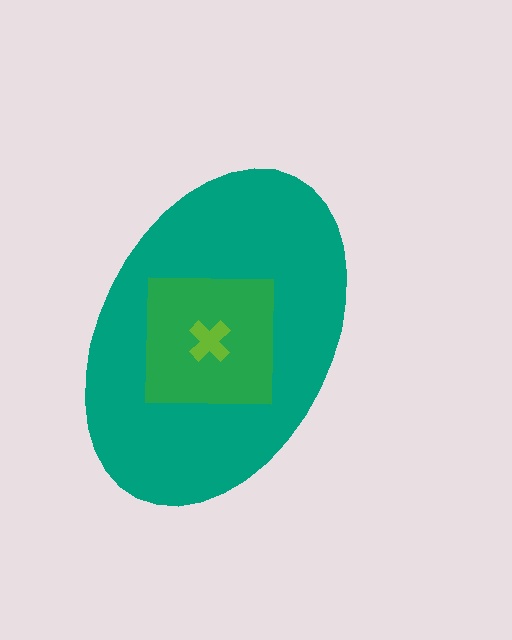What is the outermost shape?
The teal ellipse.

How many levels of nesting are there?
3.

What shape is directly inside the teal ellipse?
The green square.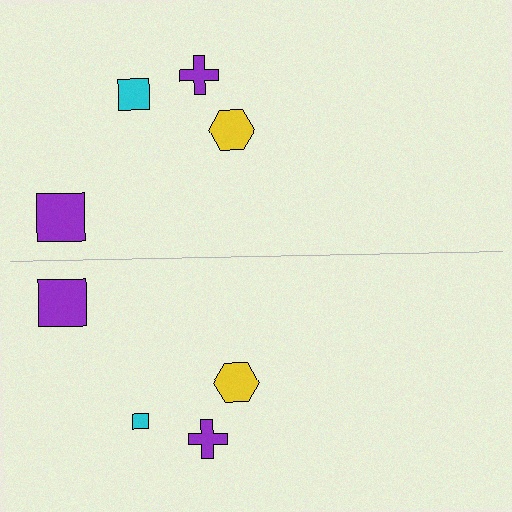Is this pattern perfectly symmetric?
No, the pattern is not perfectly symmetric. The cyan square on the bottom side has a different size than its mirror counterpart.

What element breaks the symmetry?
The cyan square on the bottom side has a different size than its mirror counterpart.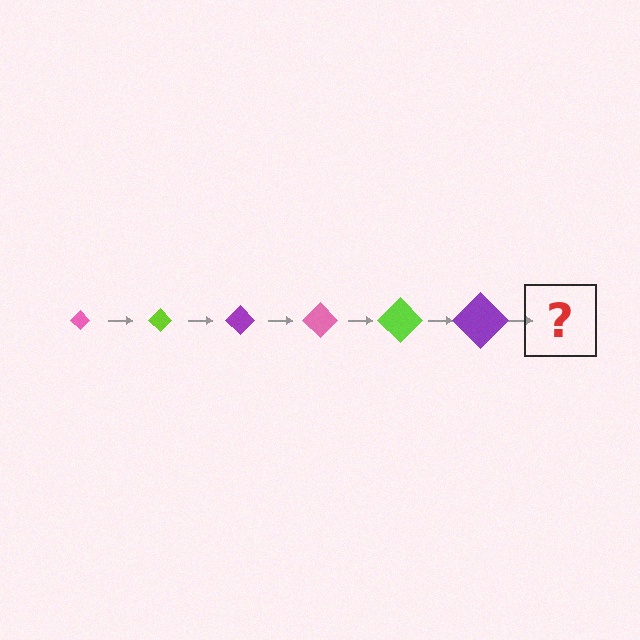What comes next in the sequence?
The next element should be a pink diamond, larger than the previous one.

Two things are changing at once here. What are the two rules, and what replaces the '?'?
The two rules are that the diamond grows larger each step and the color cycles through pink, lime, and purple. The '?' should be a pink diamond, larger than the previous one.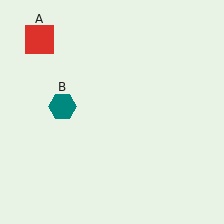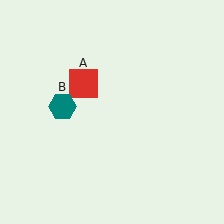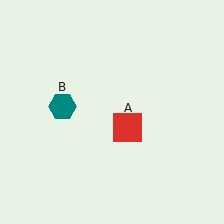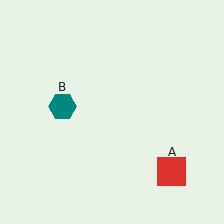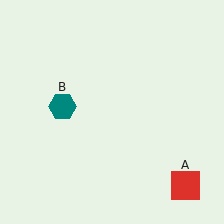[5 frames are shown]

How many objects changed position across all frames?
1 object changed position: red square (object A).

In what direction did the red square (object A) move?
The red square (object A) moved down and to the right.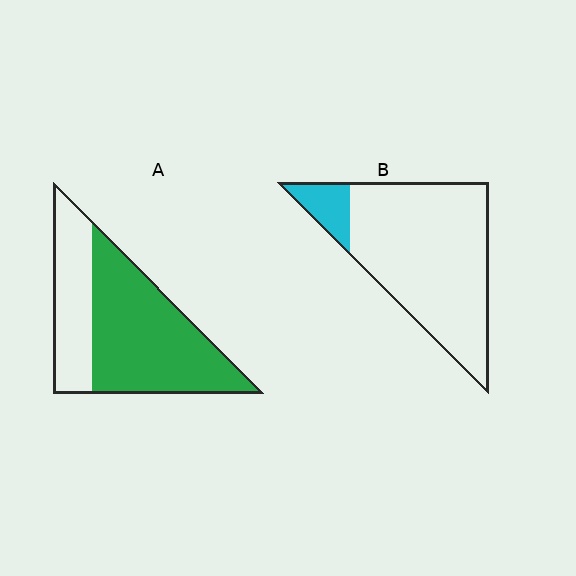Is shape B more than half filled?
No.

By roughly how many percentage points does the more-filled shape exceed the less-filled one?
By roughly 55 percentage points (A over B).